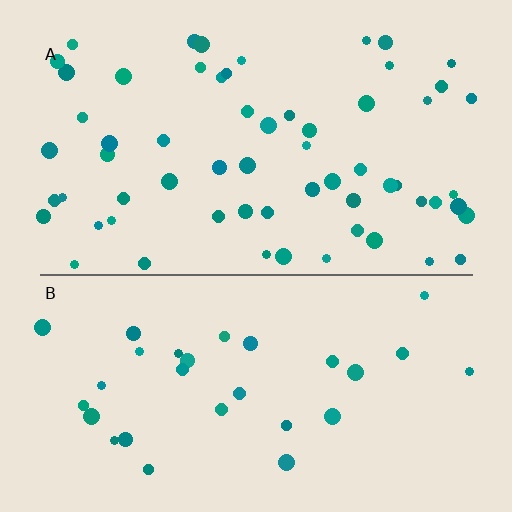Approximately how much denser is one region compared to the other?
Approximately 2.1× — region A over region B.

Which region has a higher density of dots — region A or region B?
A (the top).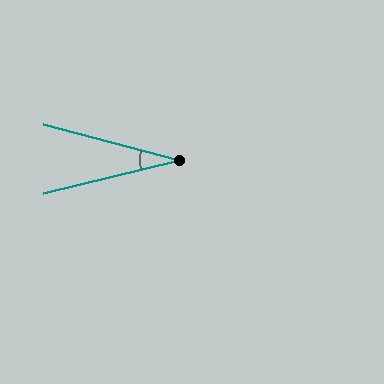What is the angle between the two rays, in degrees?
Approximately 28 degrees.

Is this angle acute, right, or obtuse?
It is acute.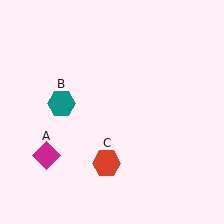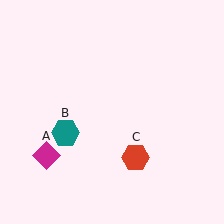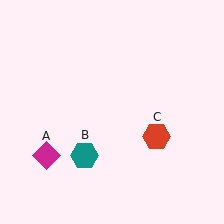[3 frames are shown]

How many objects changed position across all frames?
2 objects changed position: teal hexagon (object B), red hexagon (object C).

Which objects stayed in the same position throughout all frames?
Magenta diamond (object A) remained stationary.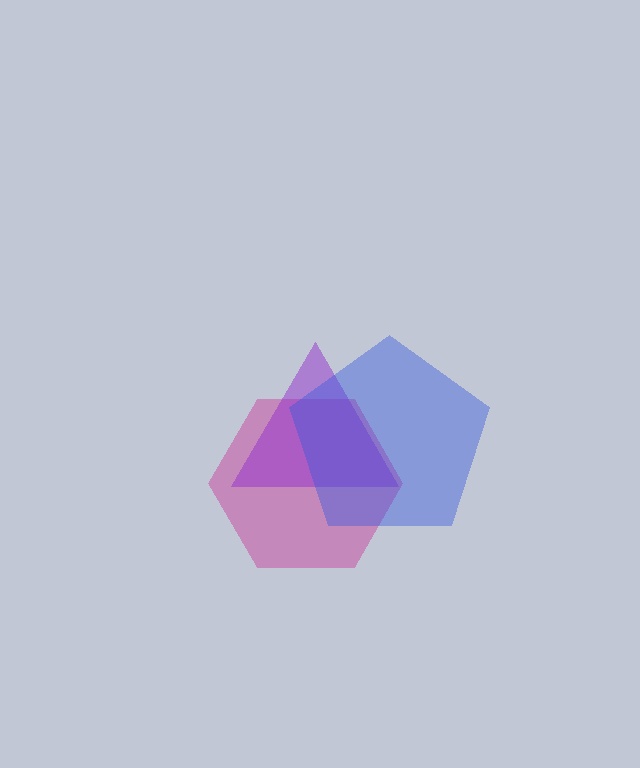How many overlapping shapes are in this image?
There are 3 overlapping shapes in the image.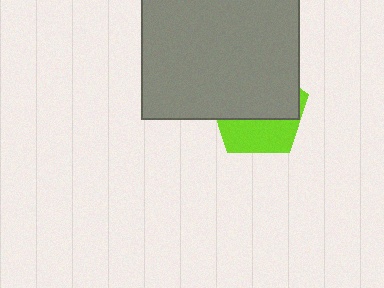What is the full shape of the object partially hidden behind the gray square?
The partially hidden object is a lime pentagon.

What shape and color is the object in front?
The object in front is a gray square.